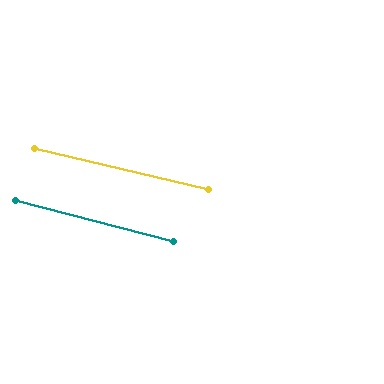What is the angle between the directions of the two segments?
Approximately 1 degree.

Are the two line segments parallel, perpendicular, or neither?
Parallel — their directions differ by only 1.1°.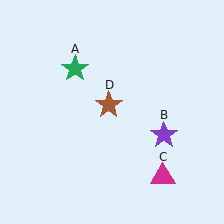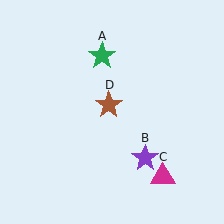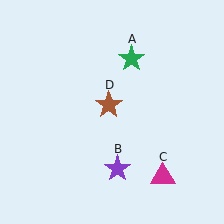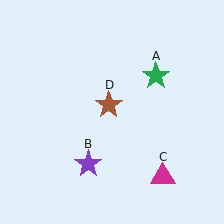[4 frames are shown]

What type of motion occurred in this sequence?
The green star (object A), purple star (object B) rotated clockwise around the center of the scene.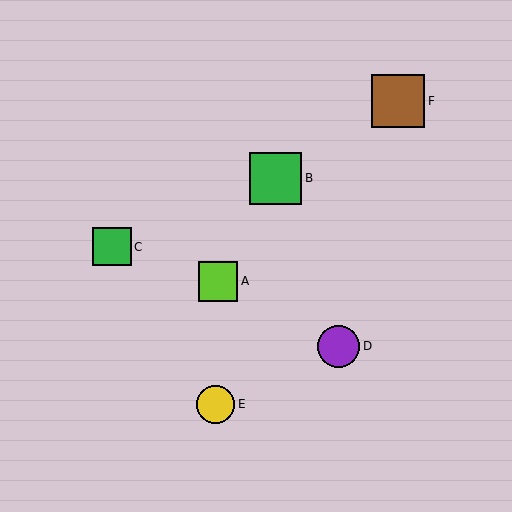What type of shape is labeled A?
Shape A is a lime square.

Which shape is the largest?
The brown square (labeled F) is the largest.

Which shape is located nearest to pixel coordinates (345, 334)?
The purple circle (labeled D) at (338, 346) is nearest to that location.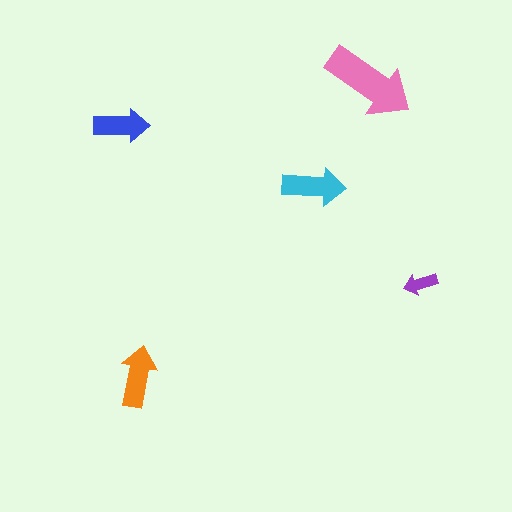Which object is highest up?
The pink arrow is topmost.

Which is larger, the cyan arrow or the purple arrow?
The cyan one.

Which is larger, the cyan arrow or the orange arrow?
The cyan one.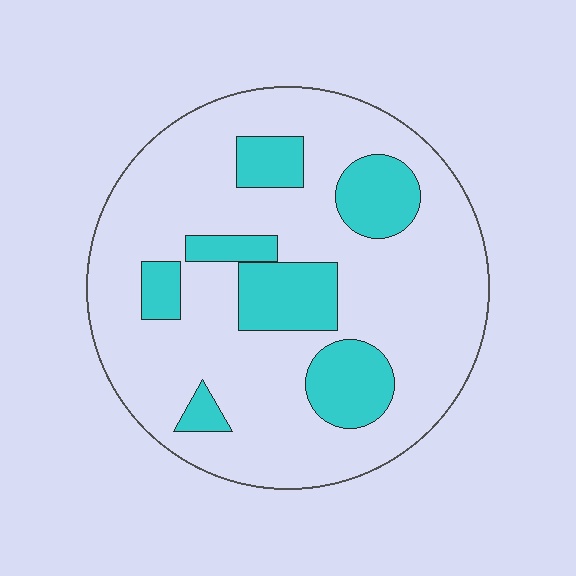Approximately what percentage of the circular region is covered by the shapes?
Approximately 25%.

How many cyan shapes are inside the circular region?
7.